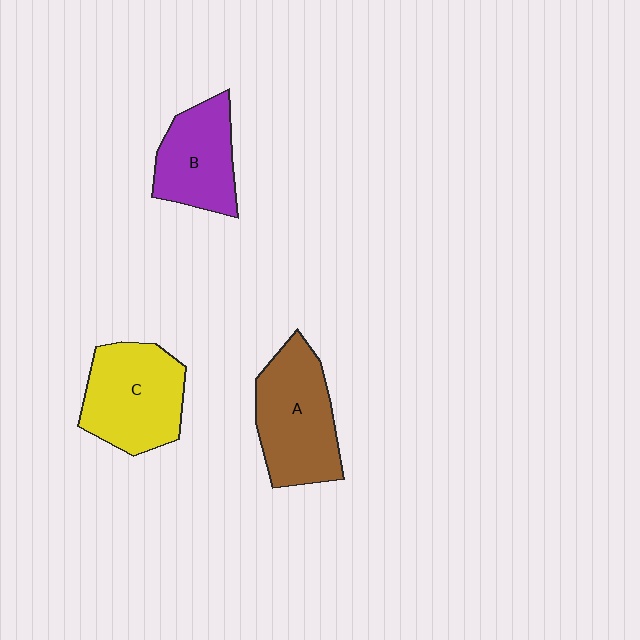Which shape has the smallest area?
Shape B (purple).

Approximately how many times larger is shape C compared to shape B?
Approximately 1.2 times.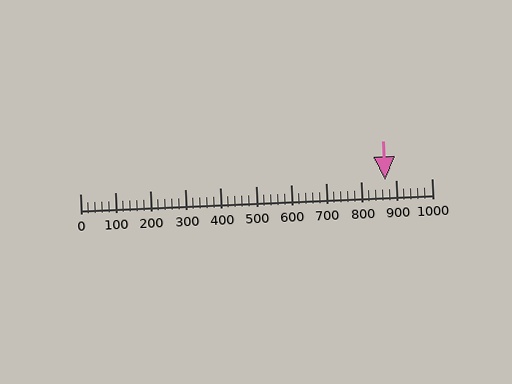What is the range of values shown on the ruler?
The ruler shows values from 0 to 1000.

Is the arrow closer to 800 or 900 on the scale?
The arrow is closer to 900.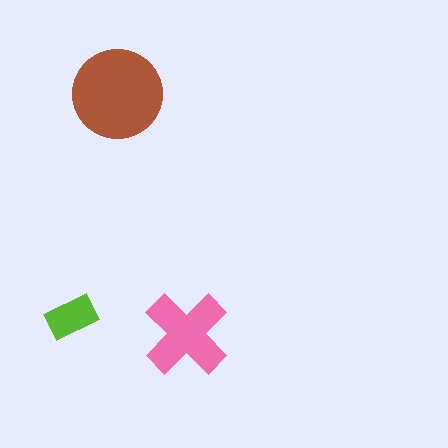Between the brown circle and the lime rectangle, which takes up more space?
The brown circle.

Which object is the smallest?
The lime rectangle.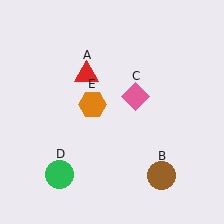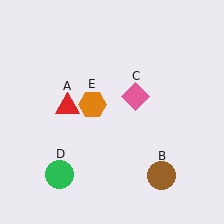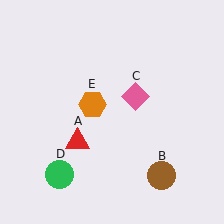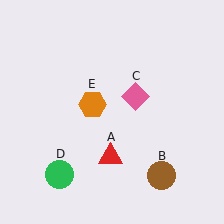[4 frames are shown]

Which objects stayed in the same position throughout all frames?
Brown circle (object B) and pink diamond (object C) and green circle (object D) and orange hexagon (object E) remained stationary.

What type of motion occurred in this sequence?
The red triangle (object A) rotated counterclockwise around the center of the scene.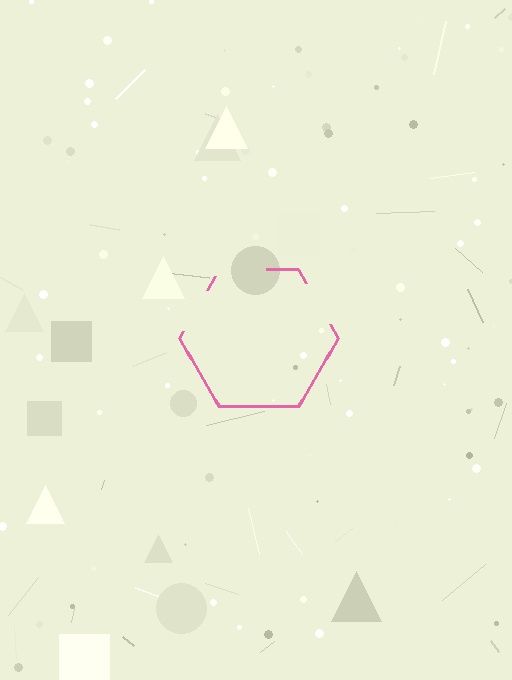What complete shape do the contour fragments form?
The contour fragments form a hexagon.